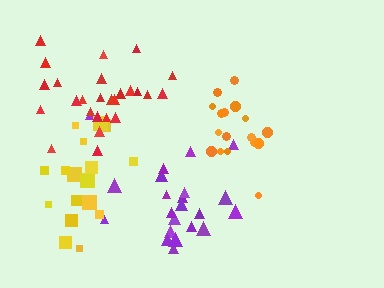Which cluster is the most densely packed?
Orange.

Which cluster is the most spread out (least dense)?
Yellow.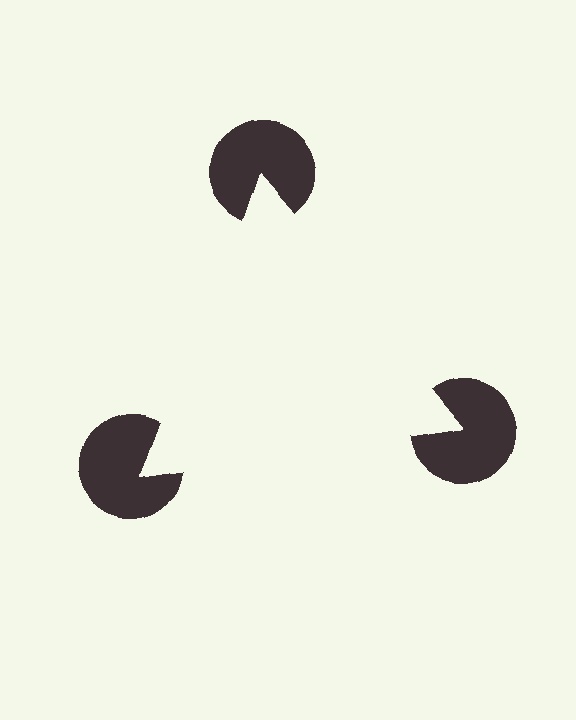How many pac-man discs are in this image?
There are 3 — one at each vertex of the illusory triangle.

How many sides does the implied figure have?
3 sides.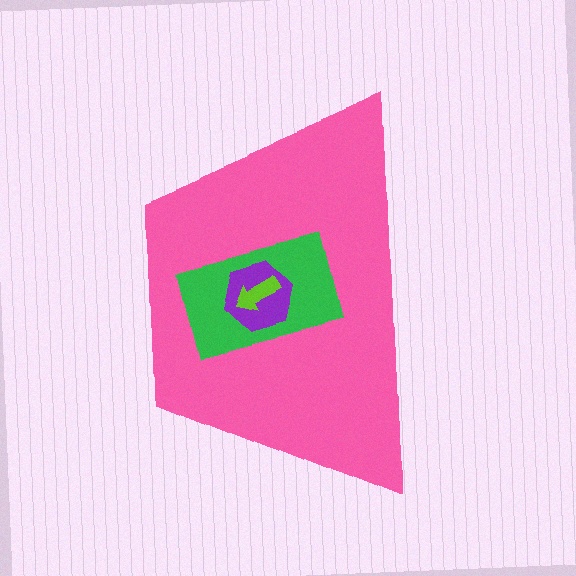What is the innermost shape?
The lime arrow.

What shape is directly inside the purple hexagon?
The lime arrow.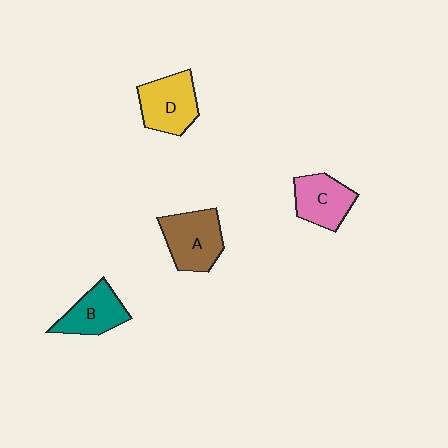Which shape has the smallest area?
Shape B (teal).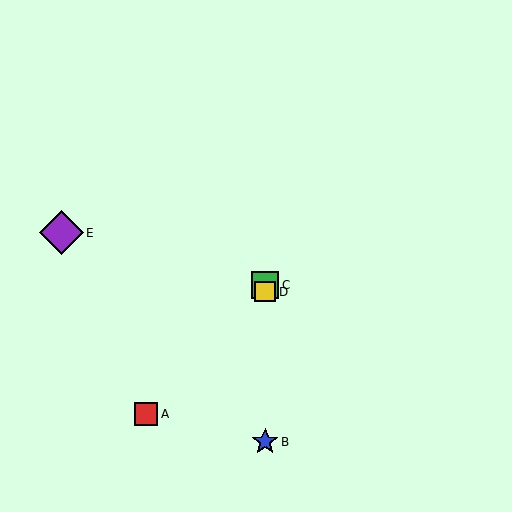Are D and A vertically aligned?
No, D is at x≈265 and A is at x≈146.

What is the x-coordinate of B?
Object B is at x≈265.